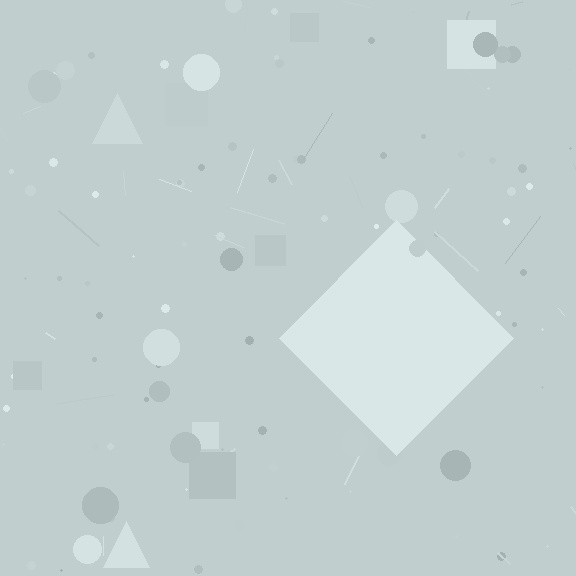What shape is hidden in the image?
A diamond is hidden in the image.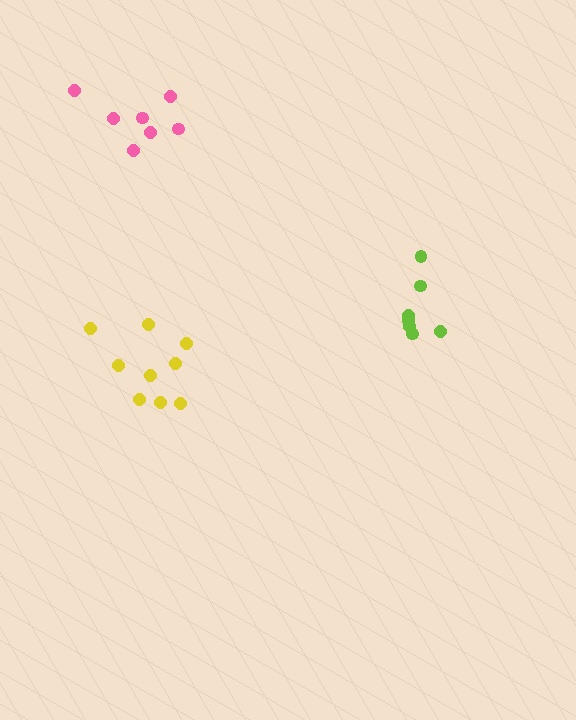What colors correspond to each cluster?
The clusters are colored: pink, lime, yellow.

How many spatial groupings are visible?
There are 3 spatial groupings.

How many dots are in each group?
Group 1: 7 dots, Group 2: 7 dots, Group 3: 9 dots (23 total).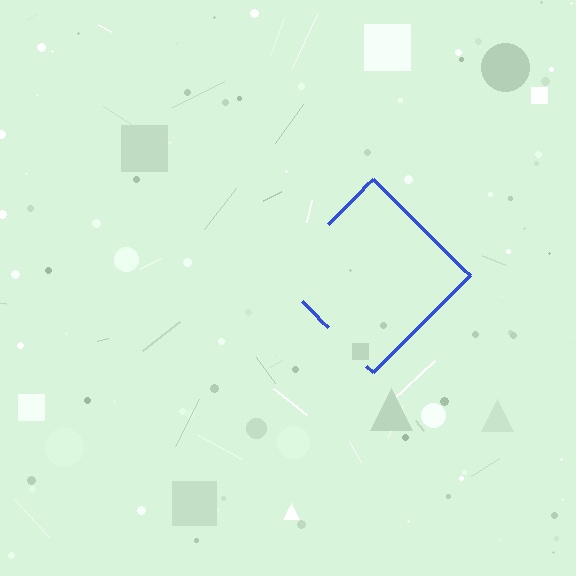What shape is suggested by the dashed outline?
The dashed outline suggests a diamond.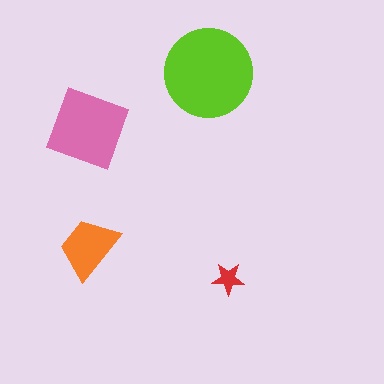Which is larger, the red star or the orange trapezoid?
The orange trapezoid.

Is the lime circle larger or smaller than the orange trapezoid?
Larger.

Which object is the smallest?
The red star.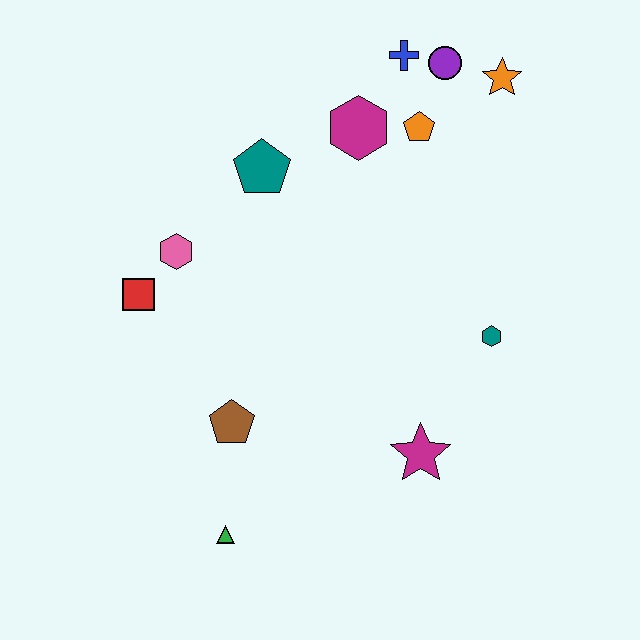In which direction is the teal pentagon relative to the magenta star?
The teal pentagon is above the magenta star.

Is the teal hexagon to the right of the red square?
Yes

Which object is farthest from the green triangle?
The orange star is farthest from the green triangle.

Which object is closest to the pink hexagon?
The red square is closest to the pink hexagon.